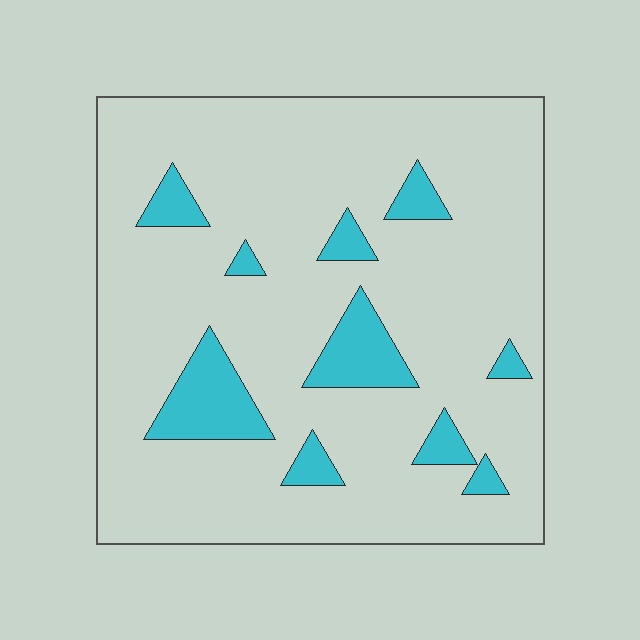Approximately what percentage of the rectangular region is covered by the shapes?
Approximately 15%.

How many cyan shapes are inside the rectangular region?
10.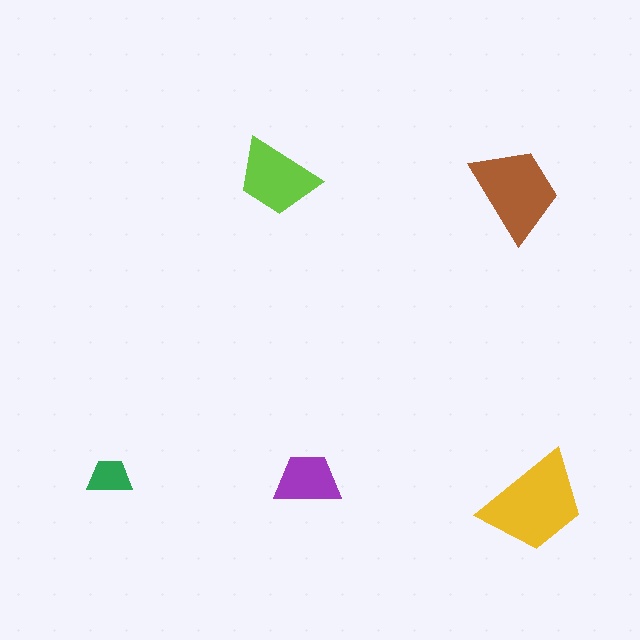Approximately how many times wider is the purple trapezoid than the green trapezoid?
About 1.5 times wider.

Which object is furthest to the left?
The green trapezoid is leftmost.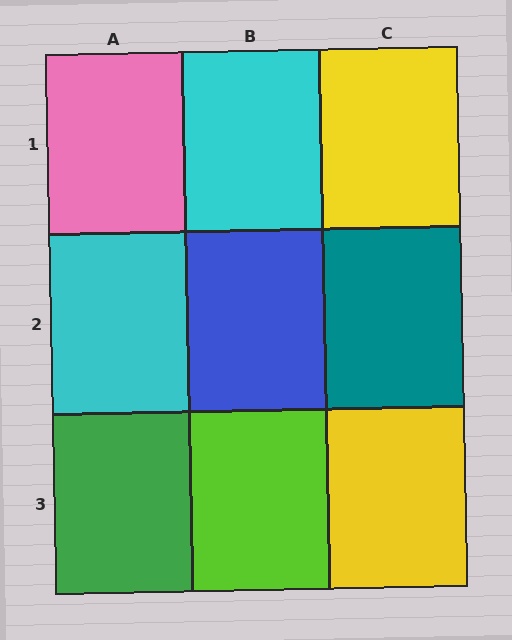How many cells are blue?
1 cell is blue.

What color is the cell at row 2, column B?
Blue.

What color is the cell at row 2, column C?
Teal.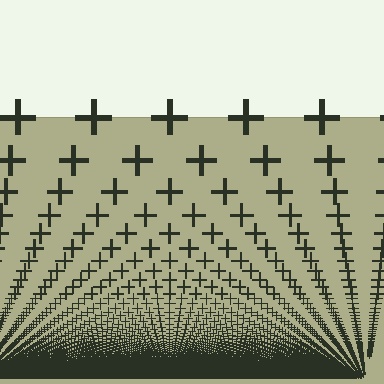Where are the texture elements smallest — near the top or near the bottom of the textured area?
Near the bottom.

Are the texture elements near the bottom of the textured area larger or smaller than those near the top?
Smaller. The gradient is inverted — elements near the bottom are smaller and denser.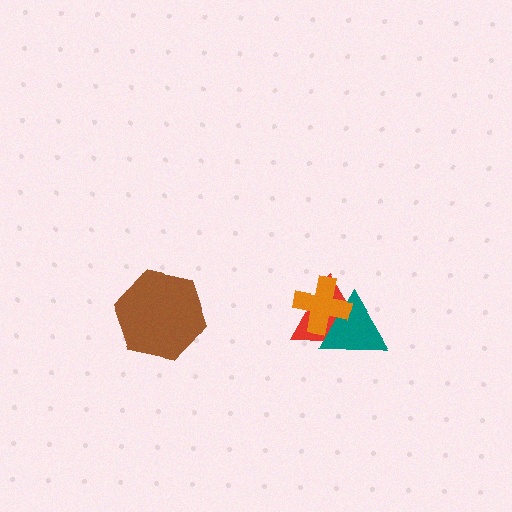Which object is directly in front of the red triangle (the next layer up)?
The teal triangle is directly in front of the red triangle.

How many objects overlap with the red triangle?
2 objects overlap with the red triangle.